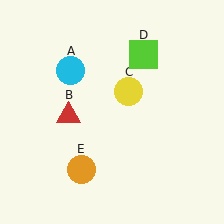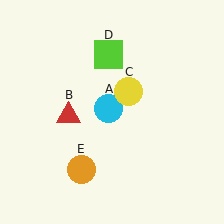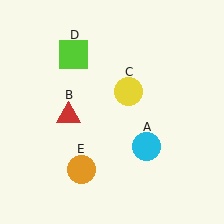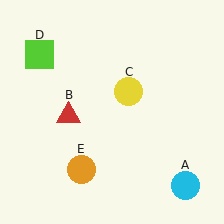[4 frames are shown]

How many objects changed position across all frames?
2 objects changed position: cyan circle (object A), lime square (object D).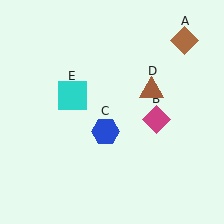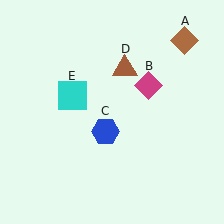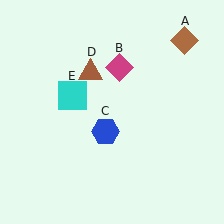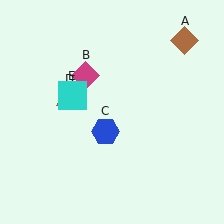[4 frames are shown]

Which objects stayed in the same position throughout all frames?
Brown diamond (object A) and blue hexagon (object C) and cyan square (object E) remained stationary.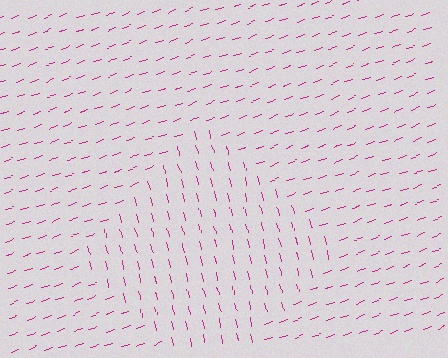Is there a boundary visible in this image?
Yes, there is a texture boundary formed by a change in line orientation.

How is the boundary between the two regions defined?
The boundary is defined purely by a change in line orientation (approximately 84 degrees difference). All lines are the same color and thickness.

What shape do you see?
I see a diamond.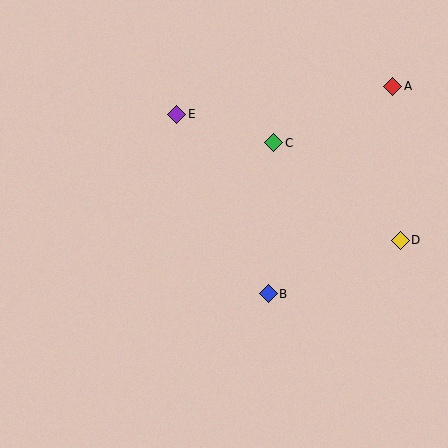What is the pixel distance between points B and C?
The distance between B and C is 151 pixels.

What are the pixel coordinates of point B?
Point B is at (268, 294).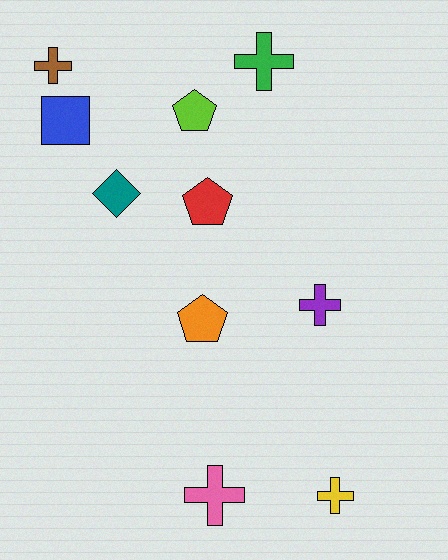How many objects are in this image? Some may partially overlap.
There are 10 objects.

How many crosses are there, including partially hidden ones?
There are 5 crosses.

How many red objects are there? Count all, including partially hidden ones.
There is 1 red object.